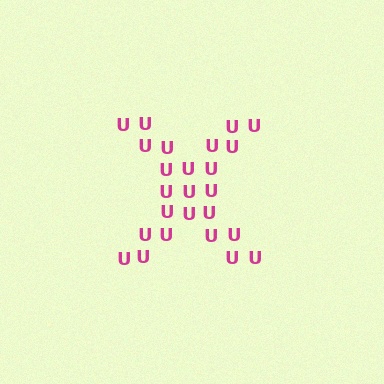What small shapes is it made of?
It is made of small letter U's.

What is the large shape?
The large shape is the letter X.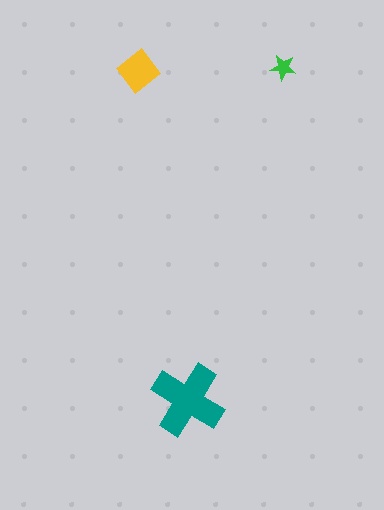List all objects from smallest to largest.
The green star, the yellow diamond, the teal cross.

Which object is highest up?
The green star is topmost.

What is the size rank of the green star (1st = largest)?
3rd.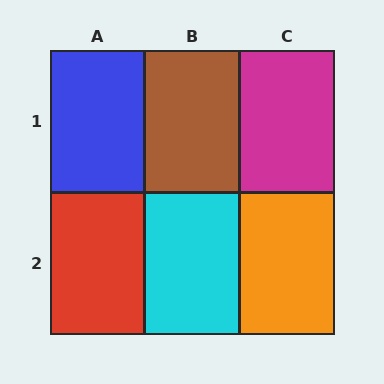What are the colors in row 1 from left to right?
Blue, brown, magenta.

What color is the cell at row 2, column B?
Cyan.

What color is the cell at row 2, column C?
Orange.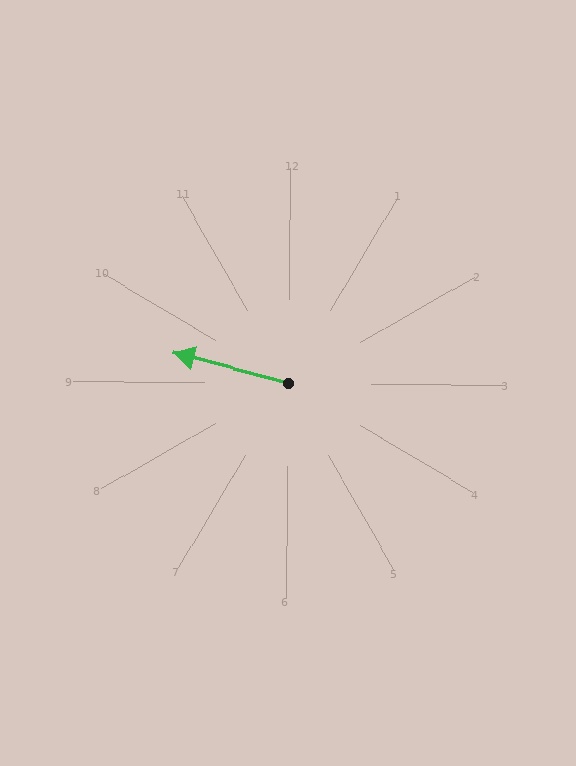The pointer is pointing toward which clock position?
Roughly 9 o'clock.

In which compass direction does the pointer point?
West.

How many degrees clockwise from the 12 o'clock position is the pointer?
Approximately 284 degrees.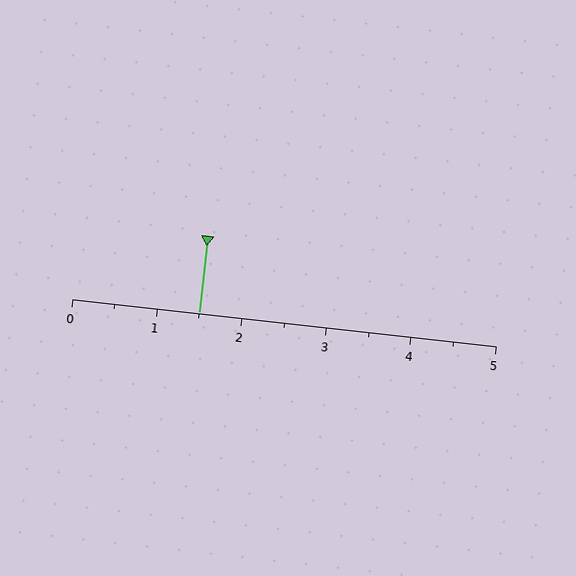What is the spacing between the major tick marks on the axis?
The major ticks are spaced 1 apart.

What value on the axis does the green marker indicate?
The marker indicates approximately 1.5.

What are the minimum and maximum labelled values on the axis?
The axis runs from 0 to 5.